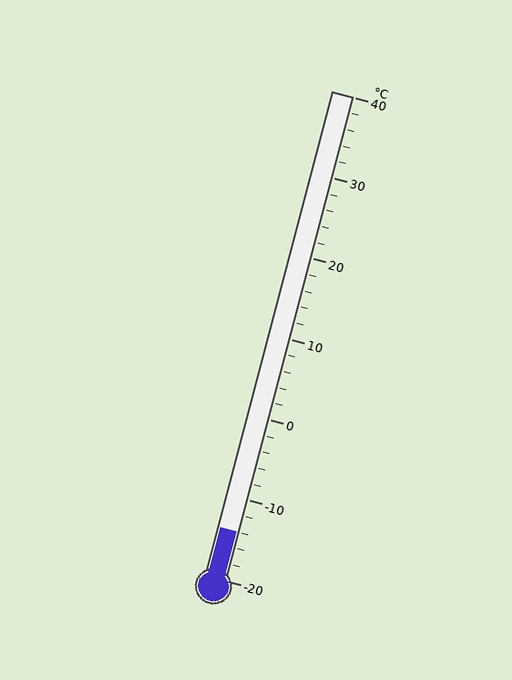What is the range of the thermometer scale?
The thermometer scale ranges from -20°C to 40°C.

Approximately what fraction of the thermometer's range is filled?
The thermometer is filled to approximately 10% of its range.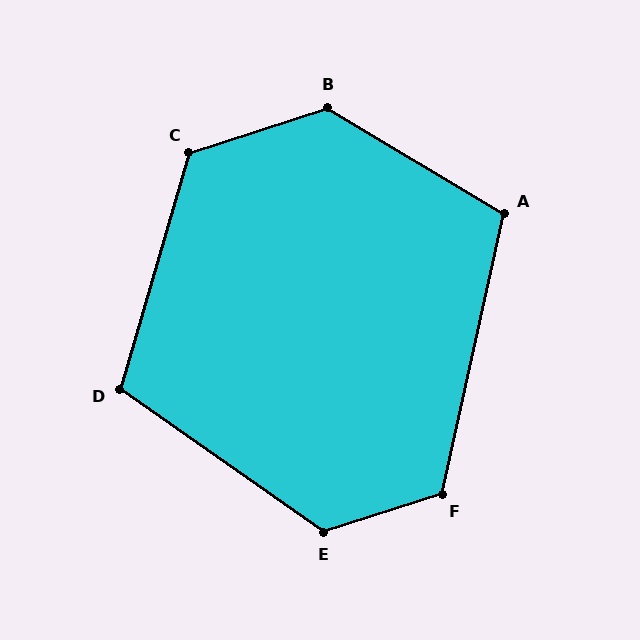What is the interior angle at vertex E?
Approximately 127 degrees (obtuse).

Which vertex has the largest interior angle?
B, at approximately 131 degrees.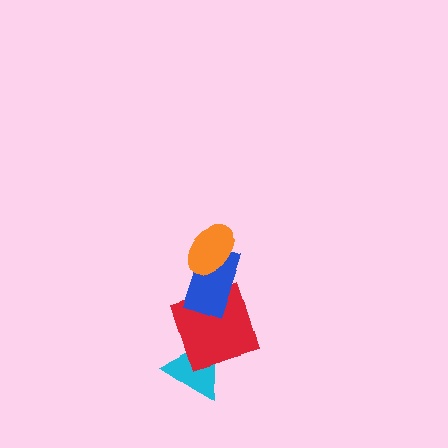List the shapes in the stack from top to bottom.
From top to bottom: the orange ellipse, the blue rectangle, the red square, the cyan triangle.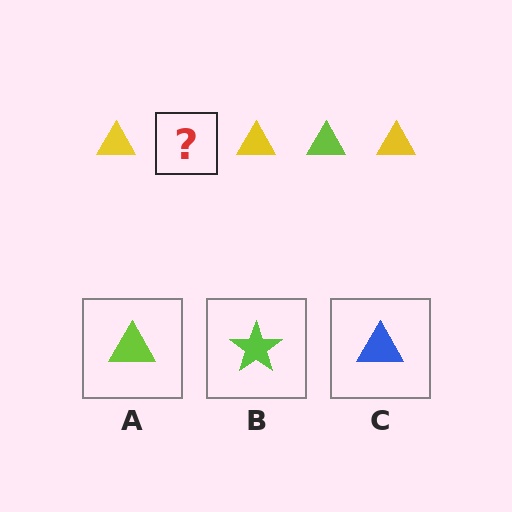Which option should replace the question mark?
Option A.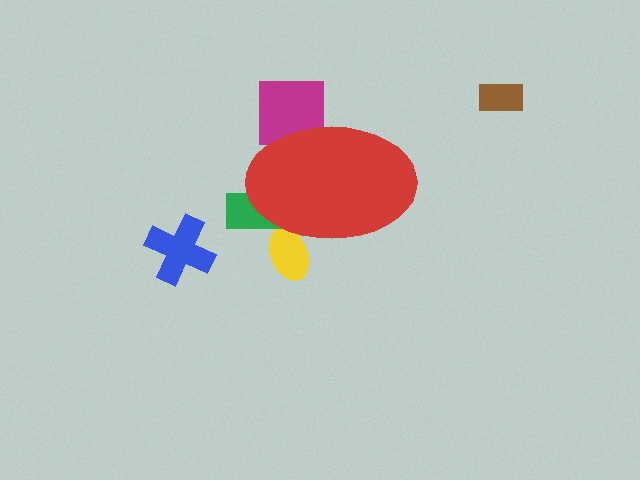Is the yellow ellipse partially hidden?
Yes, the yellow ellipse is partially hidden behind the red ellipse.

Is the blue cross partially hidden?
No, the blue cross is fully visible.